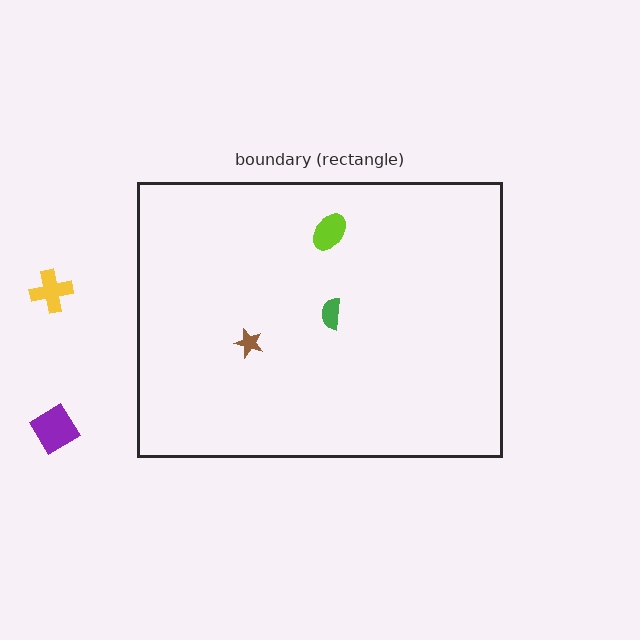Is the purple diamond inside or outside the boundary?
Outside.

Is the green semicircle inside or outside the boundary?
Inside.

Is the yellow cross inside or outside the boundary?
Outside.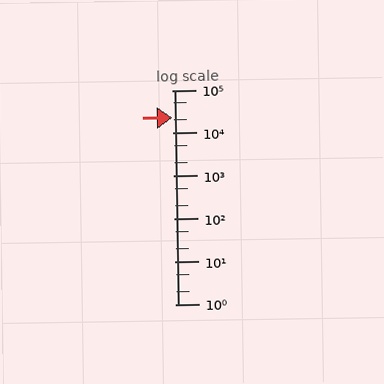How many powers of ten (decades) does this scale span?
The scale spans 5 decades, from 1 to 100000.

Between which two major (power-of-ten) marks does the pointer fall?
The pointer is between 10000 and 100000.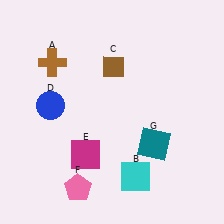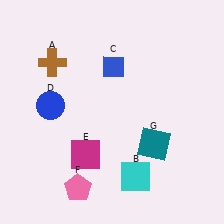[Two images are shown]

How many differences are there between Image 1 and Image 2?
There is 1 difference between the two images.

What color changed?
The diamond (C) changed from brown in Image 1 to blue in Image 2.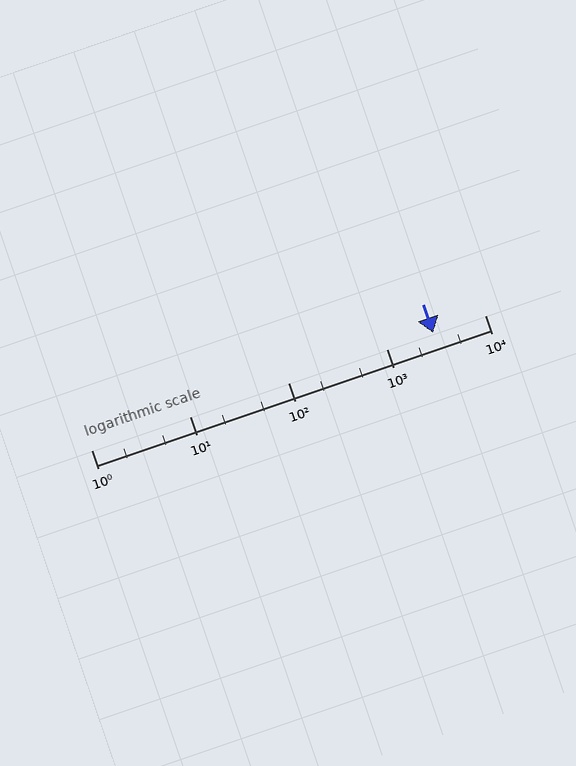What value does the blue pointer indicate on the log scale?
The pointer indicates approximately 3000.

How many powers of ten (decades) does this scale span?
The scale spans 4 decades, from 1 to 10000.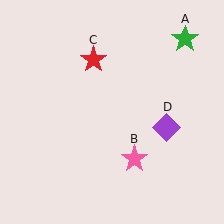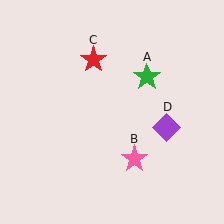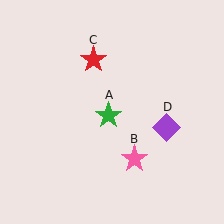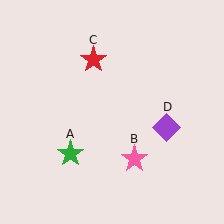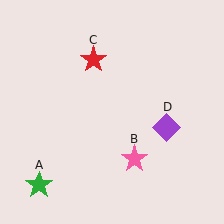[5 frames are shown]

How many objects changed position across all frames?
1 object changed position: green star (object A).